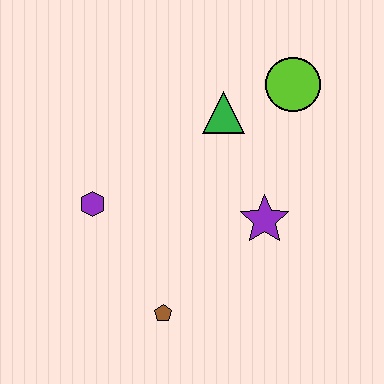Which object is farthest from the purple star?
The purple hexagon is farthest from the purple star.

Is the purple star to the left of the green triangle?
No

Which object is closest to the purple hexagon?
The brown pentagon is closest to the purple hexagon.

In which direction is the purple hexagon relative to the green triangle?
The purple hexagon is to the left of the green triangle.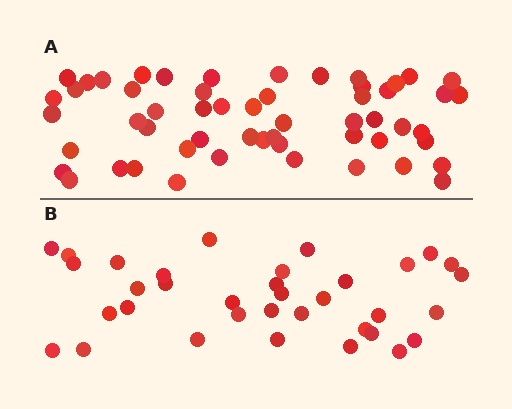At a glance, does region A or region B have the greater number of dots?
Region A (the top region) has more dots.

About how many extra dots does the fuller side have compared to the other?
Region A has approximately 20 more dots than region B.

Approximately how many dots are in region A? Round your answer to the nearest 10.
About 60 dots. (The exact count is 55, which rounds to 60.)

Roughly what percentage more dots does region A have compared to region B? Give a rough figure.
About 55% more.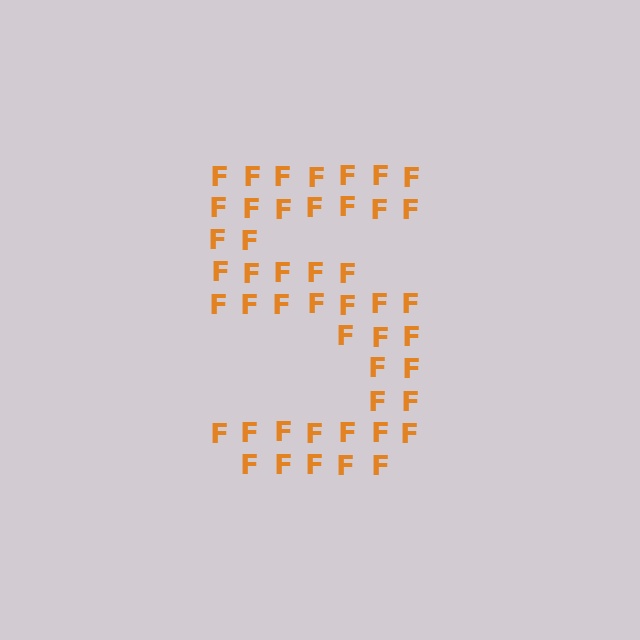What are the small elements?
The small elements are letter F's.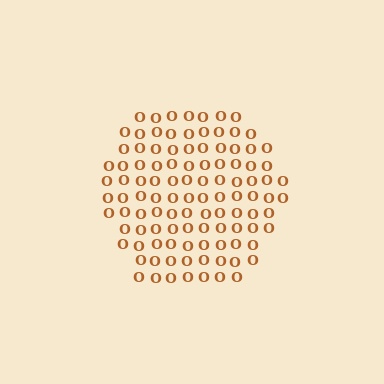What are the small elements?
The small elements are letter O's.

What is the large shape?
The large shape is a hexagon.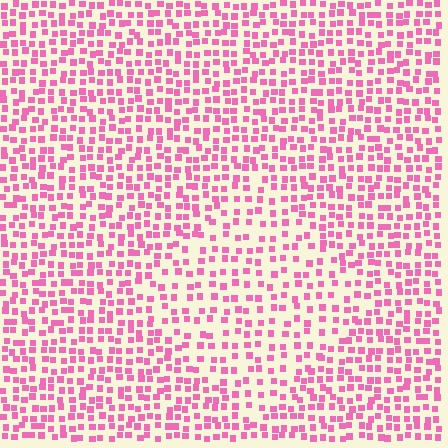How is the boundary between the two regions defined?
The boundary is defined by a change in element density (approximately 1.6x ratio). All elements are the same color, size, and shape.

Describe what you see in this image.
The image contains small pink elements arranged at two different densities. A diamond-shaped region is visible where the elements are less densely packed than the surrounding area.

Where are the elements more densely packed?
The elements are more densely packed outside the diamond boundary.